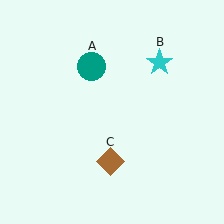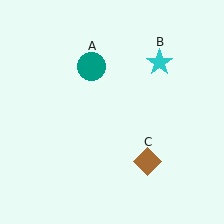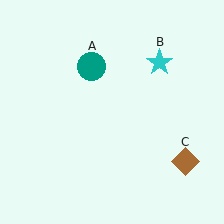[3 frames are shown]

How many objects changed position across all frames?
1 object changed position: brown diamond (object C).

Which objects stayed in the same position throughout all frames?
Teal circle (object A) and cyan star (object B) remained stationary.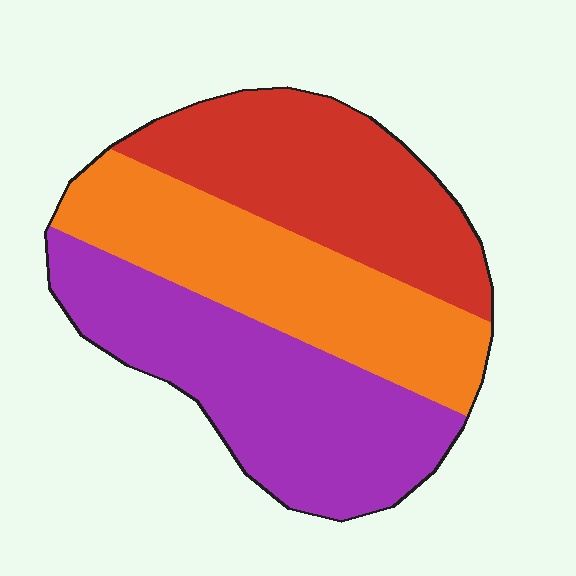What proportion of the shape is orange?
Orange takes up between a sixth and a third of the shape.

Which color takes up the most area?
Purple, at roughly 35%.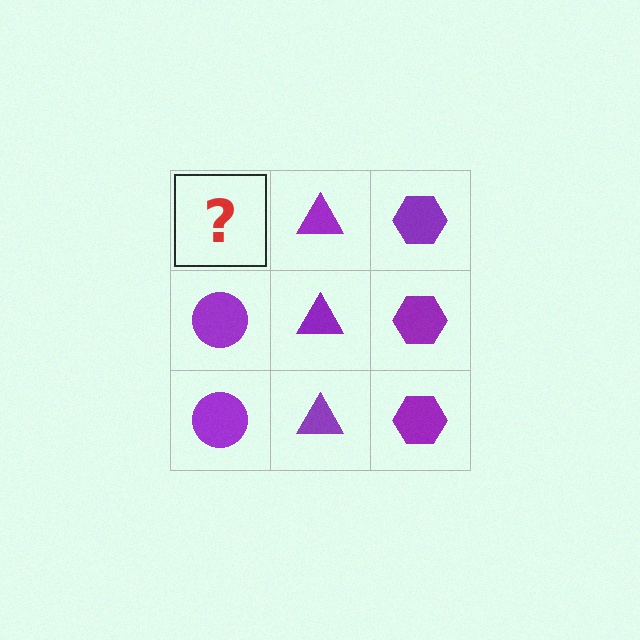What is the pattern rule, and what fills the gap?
The rule is that each column has a consistent shape. The gap should be filled with a purple circle.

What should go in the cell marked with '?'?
The missing cell should contain a purple circle.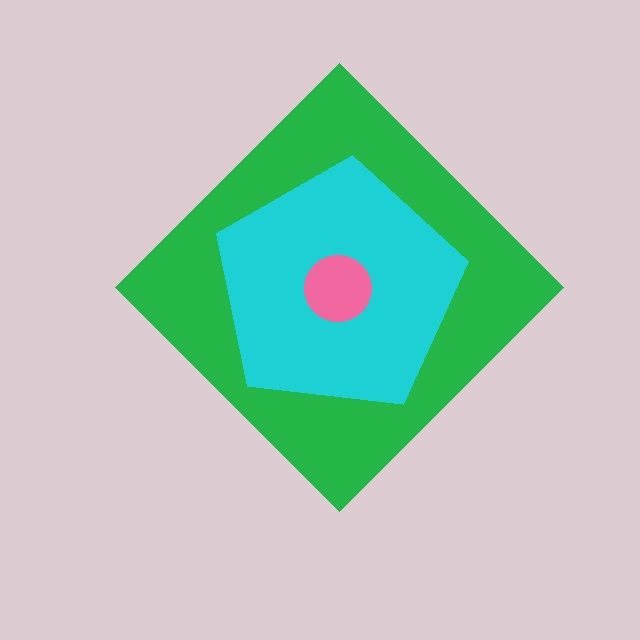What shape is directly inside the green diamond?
The cyan pentagon.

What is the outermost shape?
The green diamond.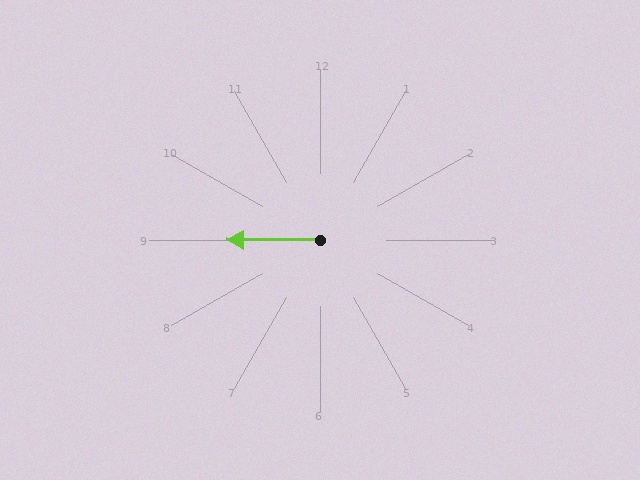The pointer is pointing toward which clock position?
Roughly 9 o'clock.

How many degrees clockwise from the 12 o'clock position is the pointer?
Approximately 270 degrees.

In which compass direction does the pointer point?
West.